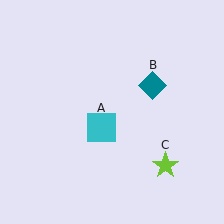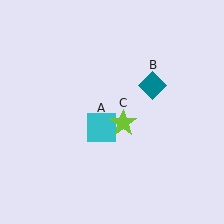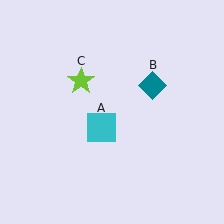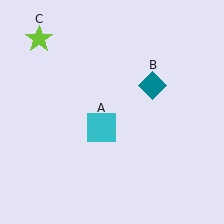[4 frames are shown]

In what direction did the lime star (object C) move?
The lime star (object C) moved up and to the left.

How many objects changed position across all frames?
1 object changed position: lime star (object C).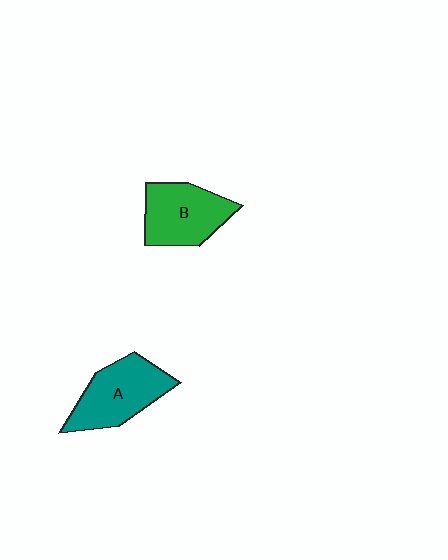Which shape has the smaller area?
Shape B (green).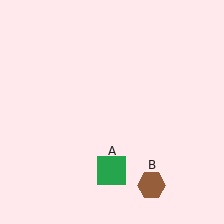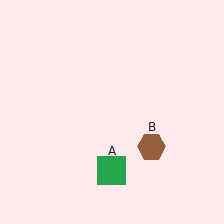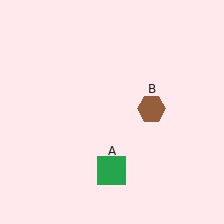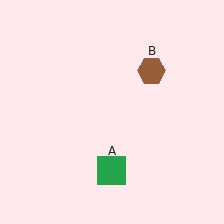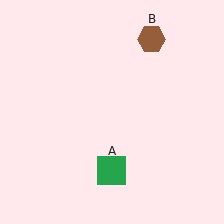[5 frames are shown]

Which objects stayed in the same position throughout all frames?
Green square (object A) remained stationary.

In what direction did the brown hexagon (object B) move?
The brown hexagon (object B) moved up.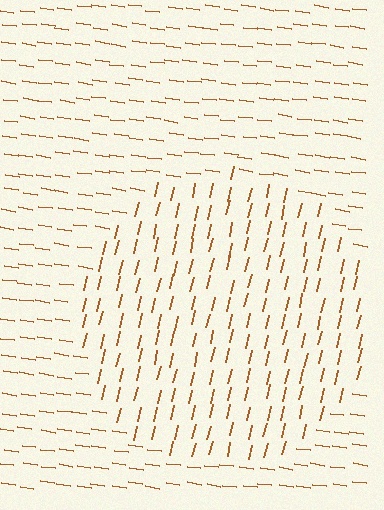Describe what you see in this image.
The image is filled with small brown line segments. A circle region in the image has lines oriented differently from the surrounding lines, creating a visible texture boundary.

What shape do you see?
I see a circle.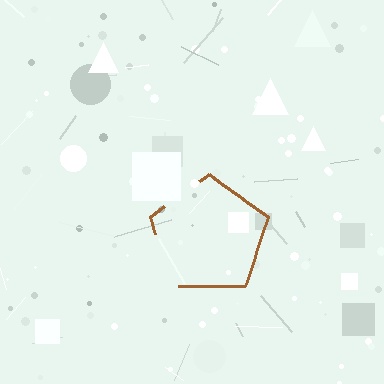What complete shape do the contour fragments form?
The contour fragments form a pentagon.